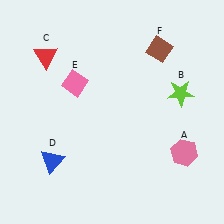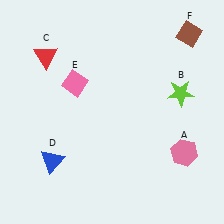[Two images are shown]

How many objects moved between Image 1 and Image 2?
1 object moved between the two images.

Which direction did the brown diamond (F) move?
The brown diamond (F) moved right.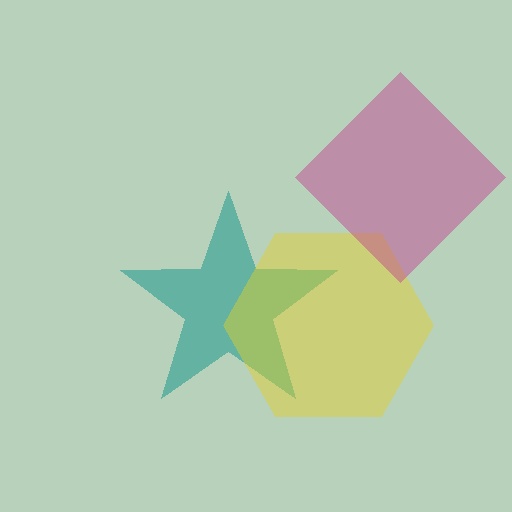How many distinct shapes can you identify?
There are 3 distinct shapes: a teal star, a yellow hexagon, a magenta diamond.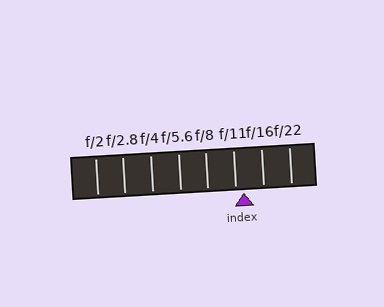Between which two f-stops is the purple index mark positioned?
The index mark is between f/11 and f/16.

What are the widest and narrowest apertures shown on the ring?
The widest aperture shown is f/2 and the narrowest is f/22.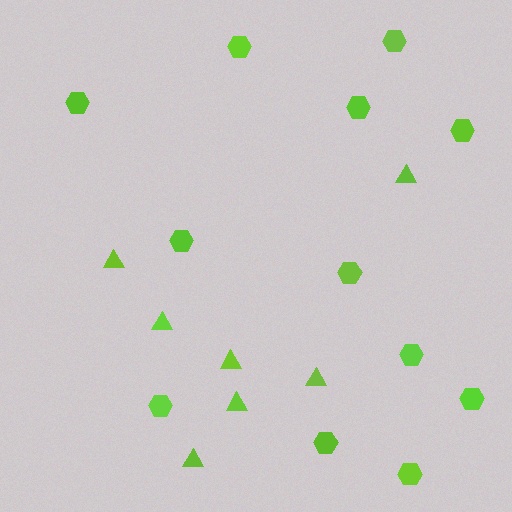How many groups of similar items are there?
There are 2 groups: one group of hexagons (12) and one group of triangles (7).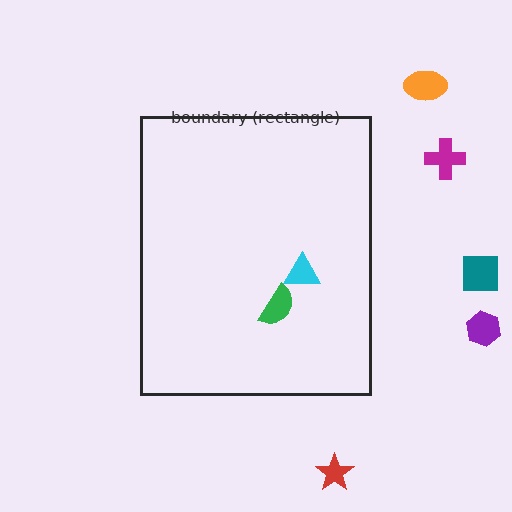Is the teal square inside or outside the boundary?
Outside.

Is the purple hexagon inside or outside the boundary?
Outside.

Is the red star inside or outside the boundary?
Outside.